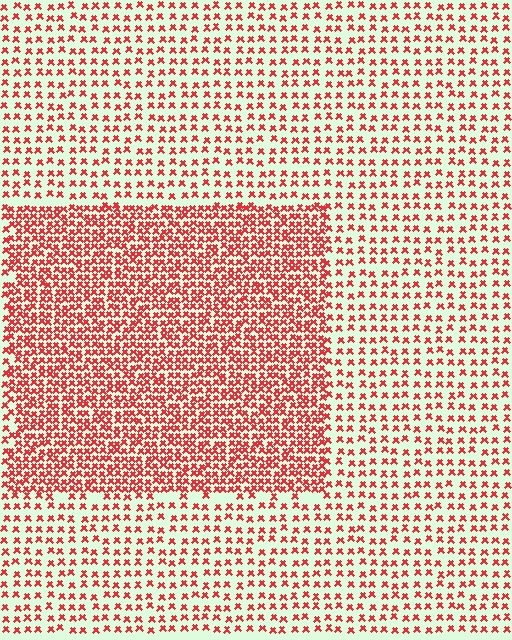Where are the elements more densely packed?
The elements are more densely packed inside the rectangle boundary.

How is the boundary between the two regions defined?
The boundary is defined by a change in element density (approximately 2.2x ratio). All elements are the same color, size, and shape.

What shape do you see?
I see a rectangle.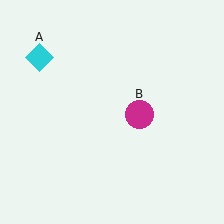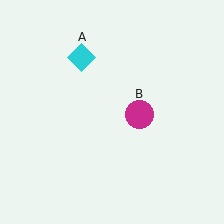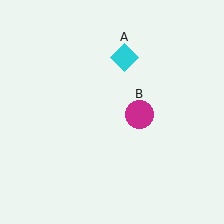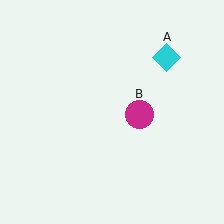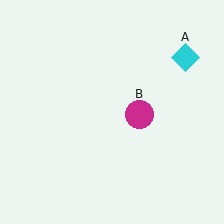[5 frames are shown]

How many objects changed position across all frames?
1 object changed position: cyan diamond (object A).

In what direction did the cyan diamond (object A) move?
The cyan diamond (object A) moved right.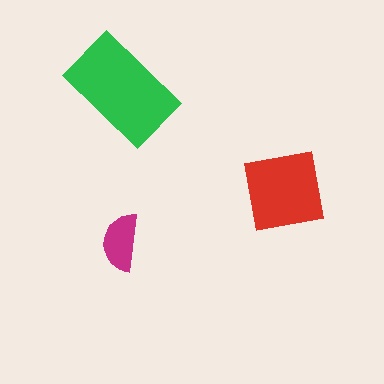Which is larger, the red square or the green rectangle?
The green rectangle.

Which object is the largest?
The green rectangle.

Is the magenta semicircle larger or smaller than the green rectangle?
Smaller.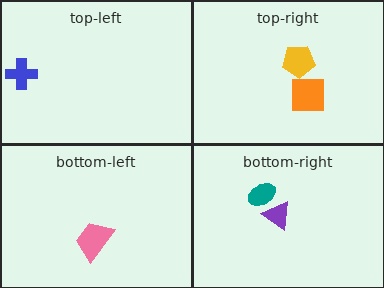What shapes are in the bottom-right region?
The teal ellipse, the purple triangle.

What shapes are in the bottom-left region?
The pink trapezoid.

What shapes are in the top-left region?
The blue cross.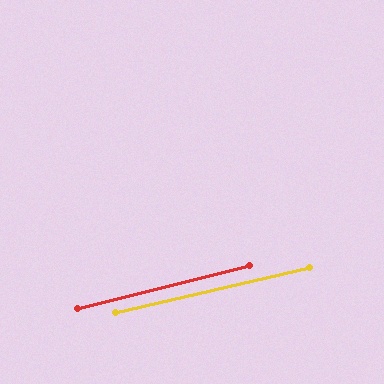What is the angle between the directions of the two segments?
Approximately 1 degree.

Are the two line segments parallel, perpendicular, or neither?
Parallel — their directions differ by only 1.0°.